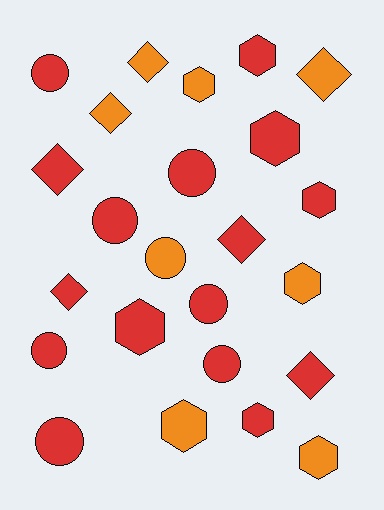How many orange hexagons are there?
There are 4 orange hexagons.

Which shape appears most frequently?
Hexagon, with 9 objects.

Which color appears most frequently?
Red, with 16 objects.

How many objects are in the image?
There are 24 objects.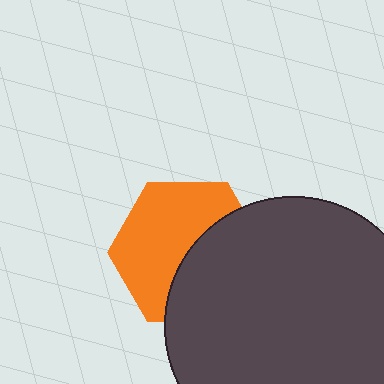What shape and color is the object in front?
The object in front is a dark gray circle.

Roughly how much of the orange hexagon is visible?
About half of it is visible (roughly 56%).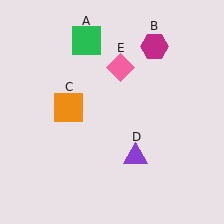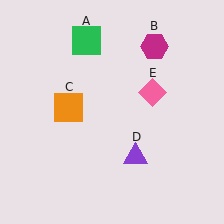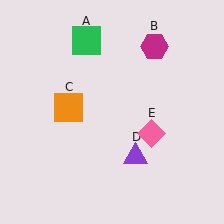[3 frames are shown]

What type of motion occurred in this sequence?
The pink diamond (object E) rotated clockwise around the center of the scene.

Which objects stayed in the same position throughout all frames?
Green square (object A) and magenta hexagon (object B) and orange square (object C) and purple triangle (object D) remained stationary.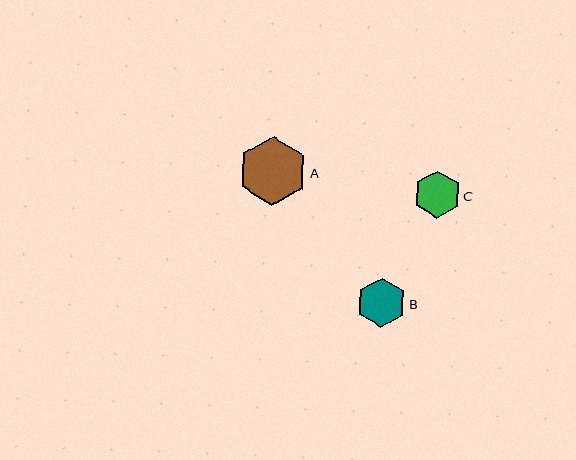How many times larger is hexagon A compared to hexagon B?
Hexagon A is approximately 1.4 times the size of hexagon B.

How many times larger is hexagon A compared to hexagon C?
Hexagon A is approximately 1.5 times the size of hexagon C.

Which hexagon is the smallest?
Hexagon C is the smallest with a size of approximately 47 pixels.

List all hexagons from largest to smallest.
From largest to smallest: A, B, C.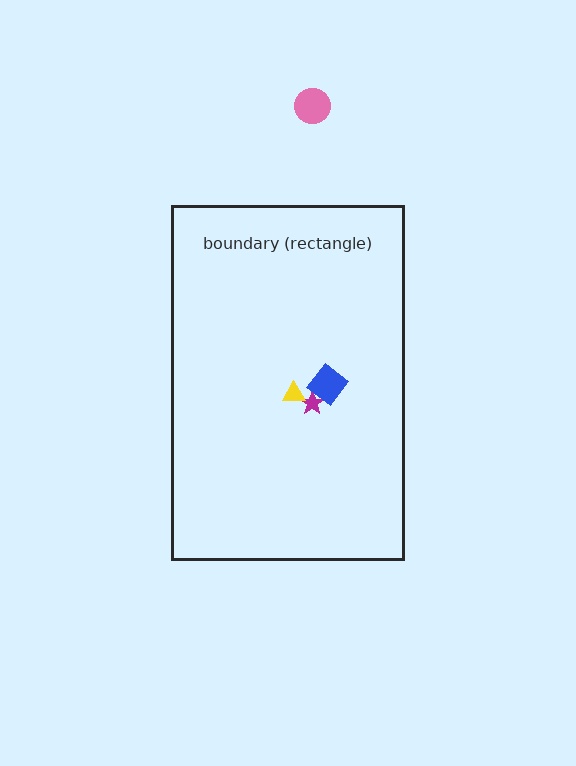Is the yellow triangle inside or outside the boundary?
Inside.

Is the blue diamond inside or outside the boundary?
Inside.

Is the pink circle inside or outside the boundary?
Outside.